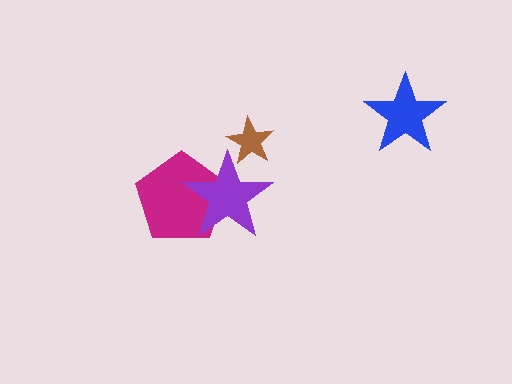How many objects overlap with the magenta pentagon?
1 object overlaps with the magenta pentagon.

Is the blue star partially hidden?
No, no other shape covers it.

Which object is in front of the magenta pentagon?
The purple star is in front of the magenta pentagon.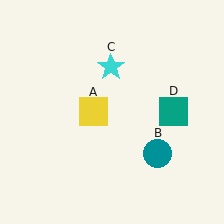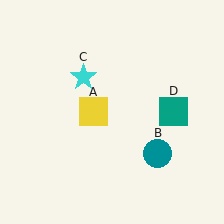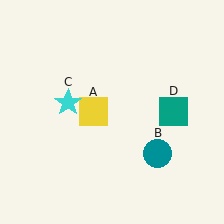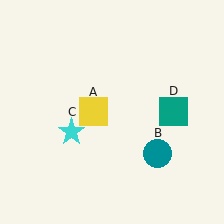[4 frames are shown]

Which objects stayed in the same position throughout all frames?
Yellow square (object A) and teal circle (object B) and teal square (object D) remained stationary.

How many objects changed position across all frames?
1 object changed position: cyan star (object C).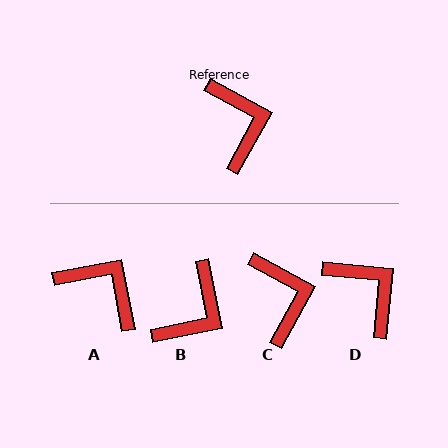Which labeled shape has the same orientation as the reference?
C.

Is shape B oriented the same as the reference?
No, it is off by about 50 degrees.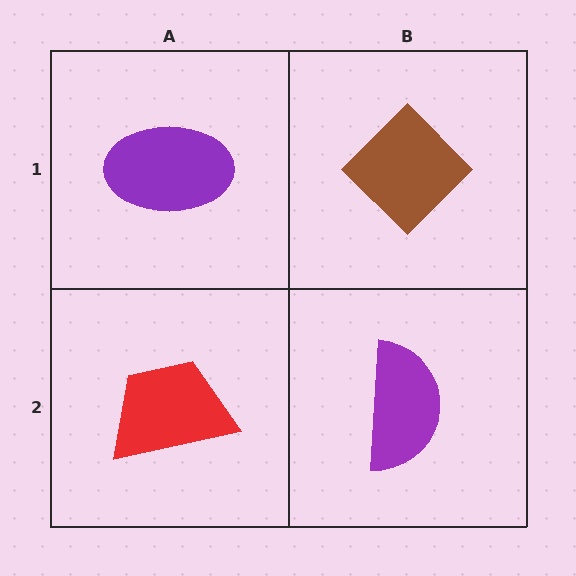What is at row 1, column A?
A purple ellipse.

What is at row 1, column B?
A brown diamond.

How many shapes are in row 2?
2 shapes.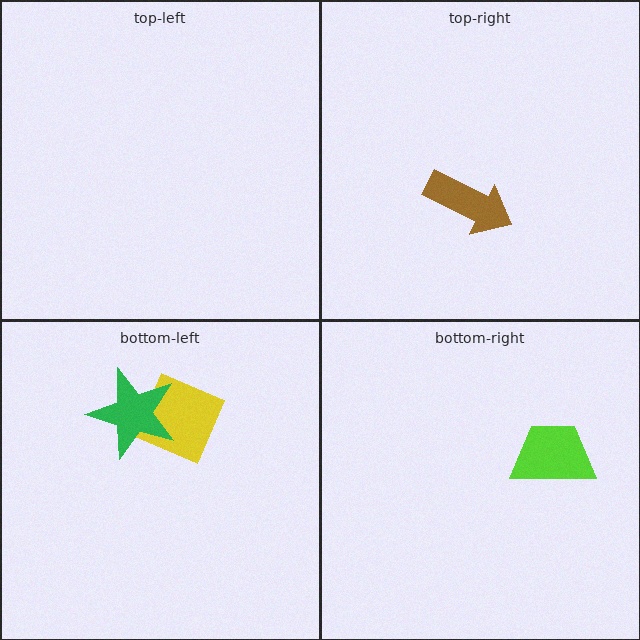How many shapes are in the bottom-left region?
2.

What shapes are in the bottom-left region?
The yellow square, the green star.